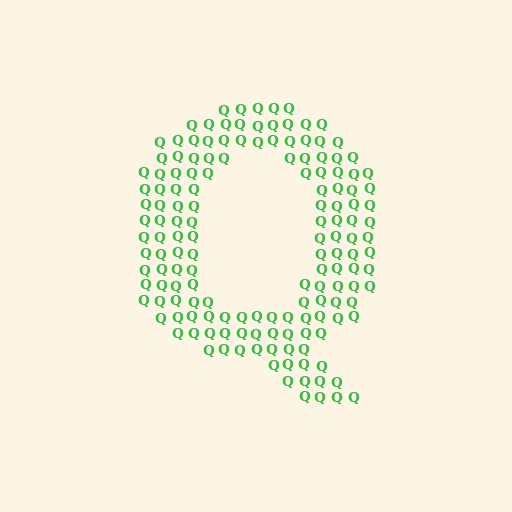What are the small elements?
The small elements are letter Q's.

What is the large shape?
The large shape is the letter Q.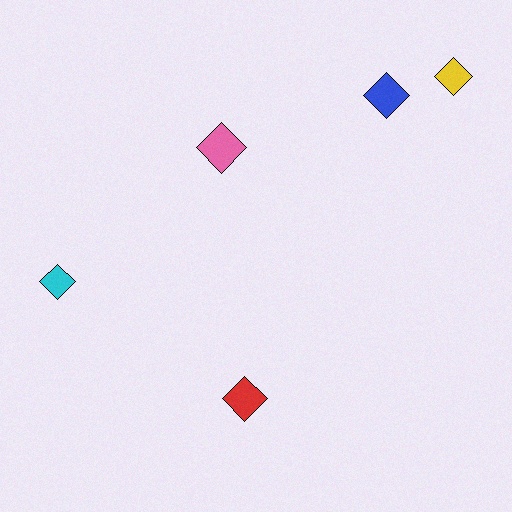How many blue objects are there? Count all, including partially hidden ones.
There is 1 blue object.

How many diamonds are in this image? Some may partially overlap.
There are 5 diamonds.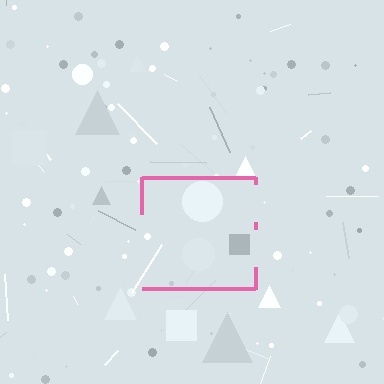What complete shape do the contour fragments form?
The contour fragments form a square.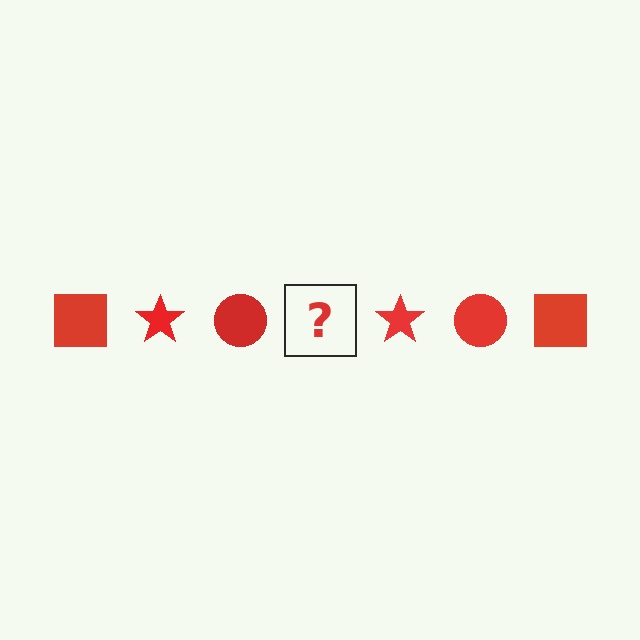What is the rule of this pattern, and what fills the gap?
The rule is that the pattern cycles through square, star, circle shapes in red. The gap should be filled with a red square.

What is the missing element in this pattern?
The missing element is a red square.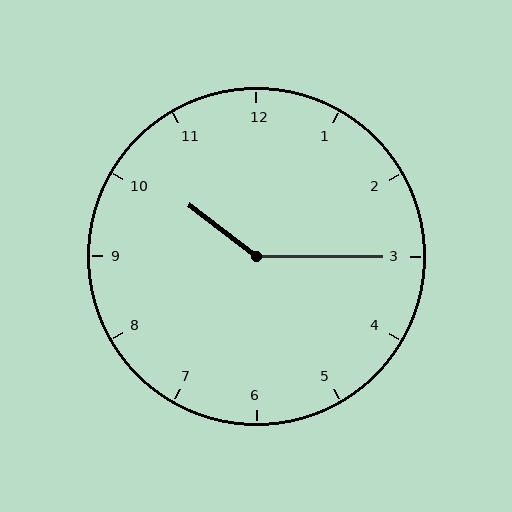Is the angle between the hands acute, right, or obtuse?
It is obtuse.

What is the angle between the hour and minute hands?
Approximately 142 degrees.